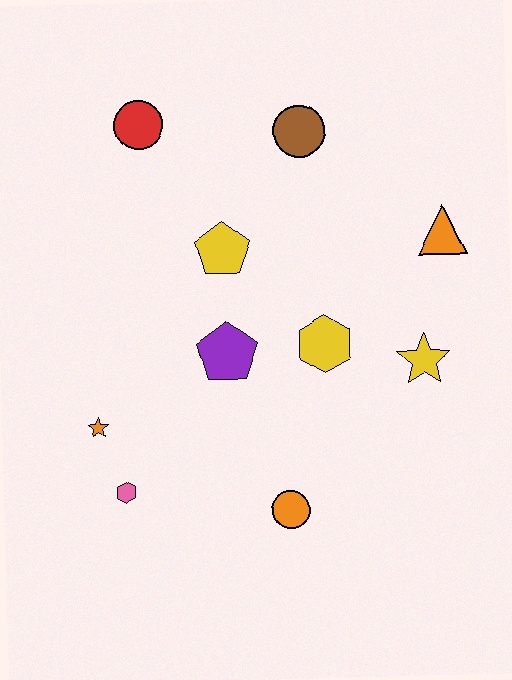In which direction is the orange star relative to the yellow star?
The orange star is to the left of the yellow star.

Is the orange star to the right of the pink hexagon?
No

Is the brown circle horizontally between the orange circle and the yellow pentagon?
No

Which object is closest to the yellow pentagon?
The purple pentagon is closest to the yellow pentagon.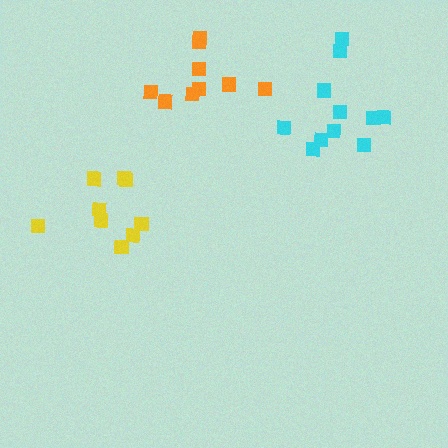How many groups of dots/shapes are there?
There are 3 groups.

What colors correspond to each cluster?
The clusters are colored: yellow, cyan, orange.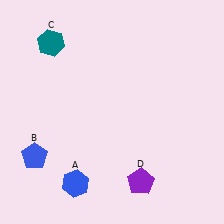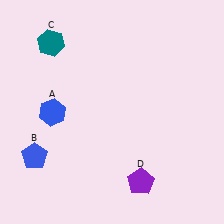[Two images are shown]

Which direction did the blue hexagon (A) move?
The blue hexagon (A) moved up.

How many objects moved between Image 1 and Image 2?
1 object moved between the two images.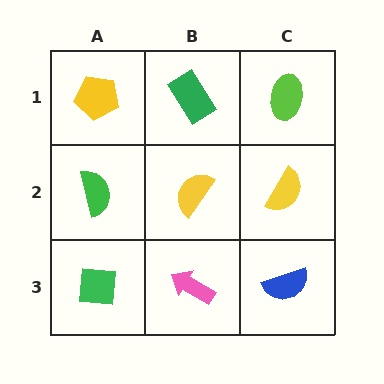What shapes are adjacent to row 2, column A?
A yellow pentagon (row 1, column A), a green square (row 3, column A), a yellow semicircle (row 2, column B).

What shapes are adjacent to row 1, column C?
A yellow semicircle (row 2, column C), a green rectangle (row 1, column B).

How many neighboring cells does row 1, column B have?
3.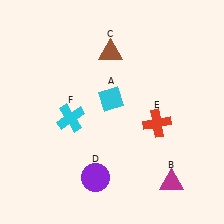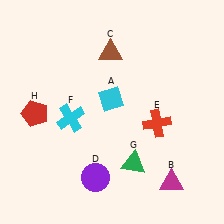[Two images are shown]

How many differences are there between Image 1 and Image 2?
There are 2 differences between the two images.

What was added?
A green triangle (G), a red pentagon (H) were added in Image 2.